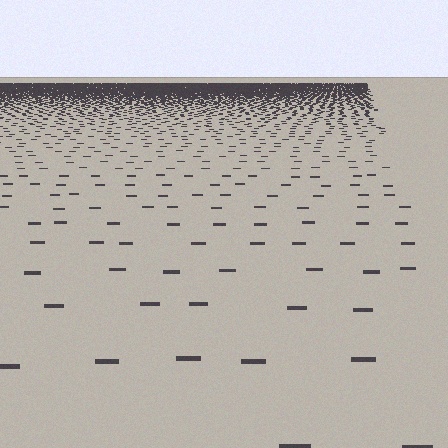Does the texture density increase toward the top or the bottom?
Density increases toward the top.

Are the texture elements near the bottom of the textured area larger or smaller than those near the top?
Larger. Near the bottom, elements are closer to the viewer and appear at a bigger on-screen size.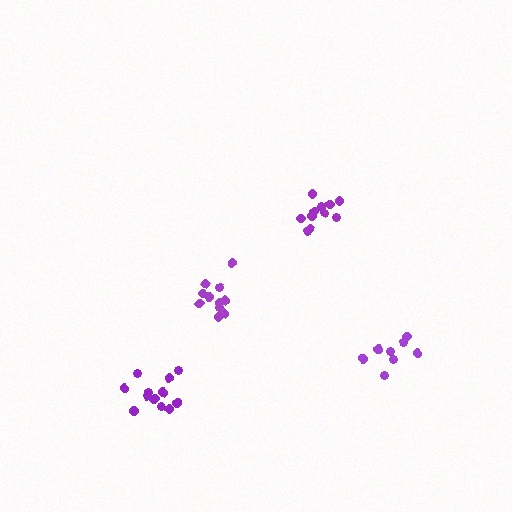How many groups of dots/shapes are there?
There are 4 groups.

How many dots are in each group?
Group 1: 11 dots, Group 2: 12 dots, Group 3: 11 dots, Group 4: 8 dots (42 total).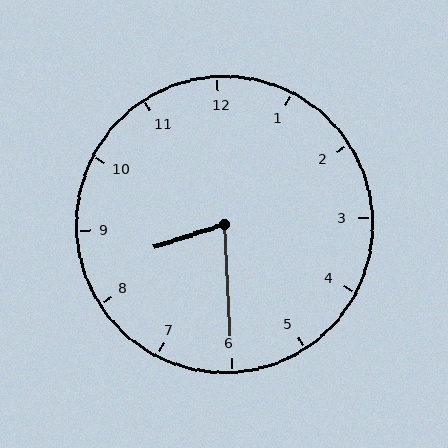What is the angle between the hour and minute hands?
Approximately 75 degrees.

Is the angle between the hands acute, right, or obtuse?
It is acute.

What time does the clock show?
8:30.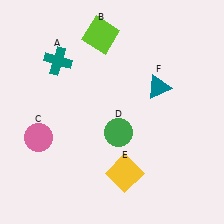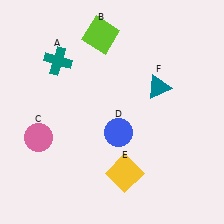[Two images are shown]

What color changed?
The circle (D) changed from green in Image 1 to blue in Image 2.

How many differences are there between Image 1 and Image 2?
There is 1 difference between the two images.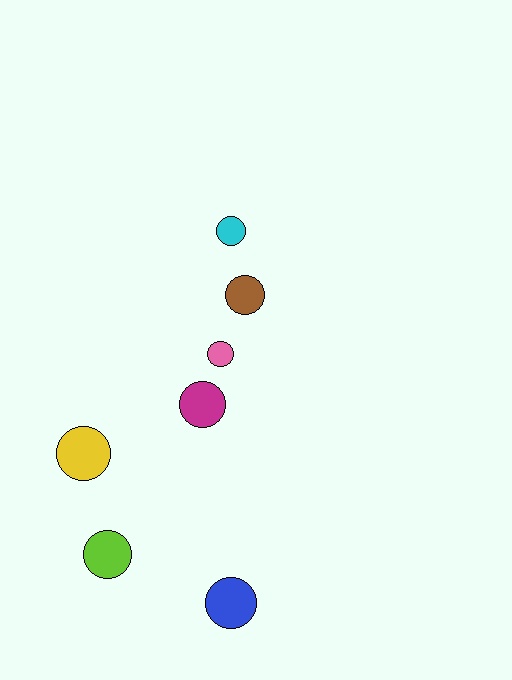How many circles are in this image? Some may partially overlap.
There are 7 circles.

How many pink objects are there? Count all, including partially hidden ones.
There is 1 pink object.